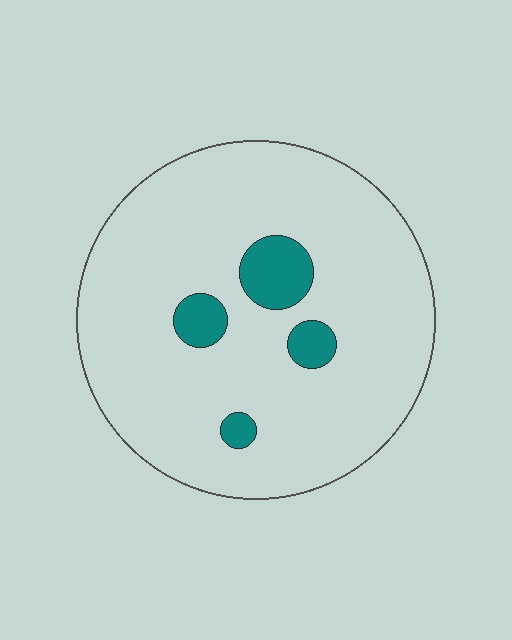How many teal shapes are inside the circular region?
4.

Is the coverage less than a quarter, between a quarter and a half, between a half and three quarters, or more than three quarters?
Less than a quarter.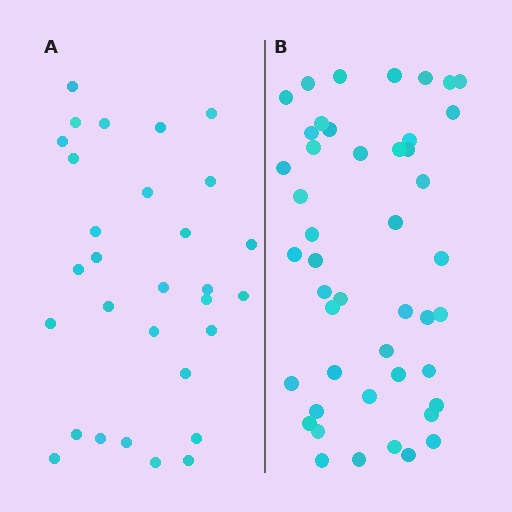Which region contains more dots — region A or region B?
Region B (the right region) has more dots.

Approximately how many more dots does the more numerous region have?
Region B has approximately 15 more dots than region A.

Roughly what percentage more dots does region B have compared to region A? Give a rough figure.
About 55% more.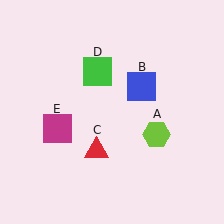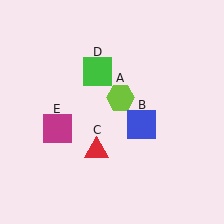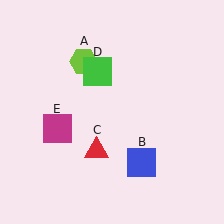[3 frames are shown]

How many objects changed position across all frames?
2 objects changed position: lime hexagon (object A), blue square (object B).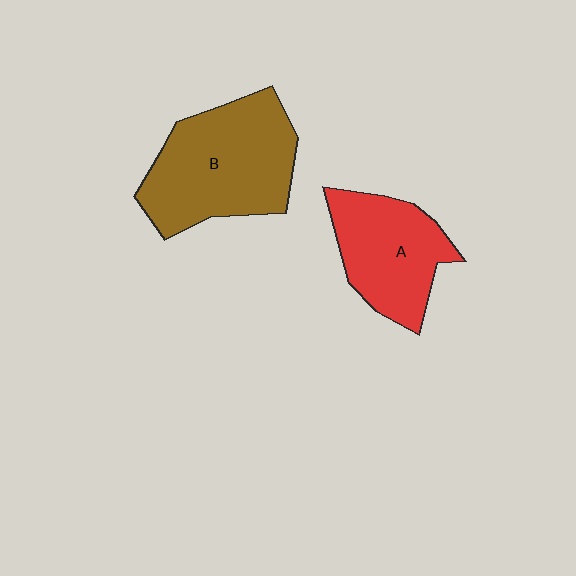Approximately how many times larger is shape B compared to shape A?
Approximately 1.4 times.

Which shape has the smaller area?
Shape A (red).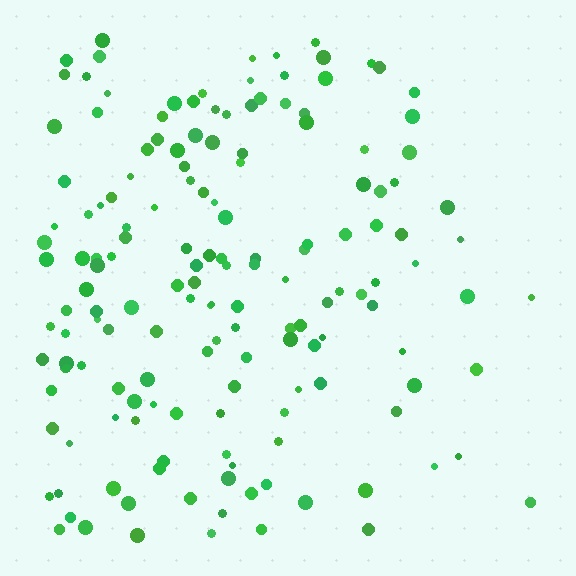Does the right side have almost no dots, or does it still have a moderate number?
Still a moderate number, just noticeably fewer than the left.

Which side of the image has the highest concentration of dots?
The left.